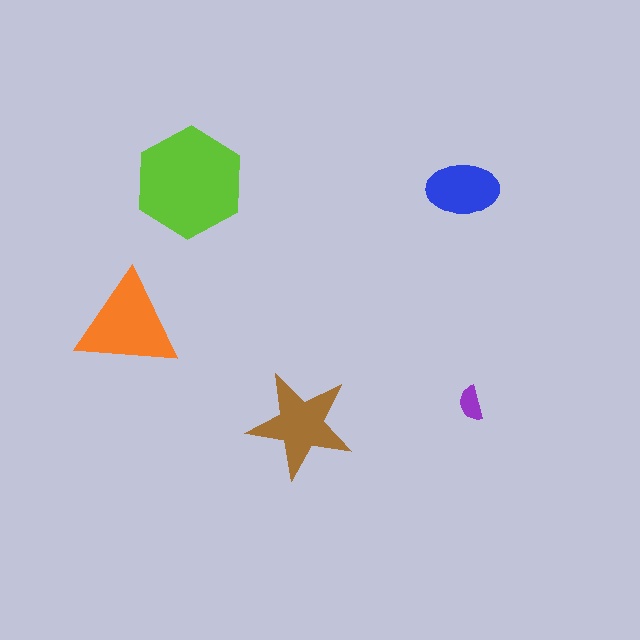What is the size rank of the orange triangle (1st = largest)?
2nd.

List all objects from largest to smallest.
The lime hexagon, the orange triangle, the brown star, the blue ellipse, the purple semicircle.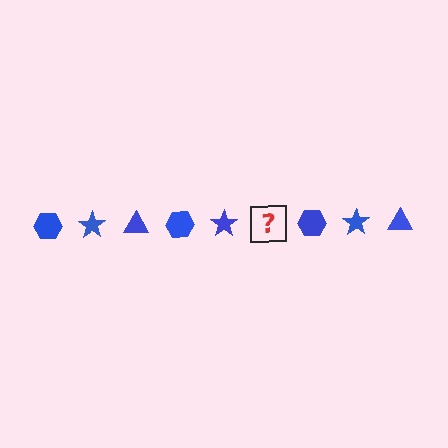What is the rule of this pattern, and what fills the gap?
The rule is that the pattern cycles through hexagon, star, triangle shapes in blue. The gap should be filled with a blue triangle.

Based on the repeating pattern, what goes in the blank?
The blank should be a blue triangle.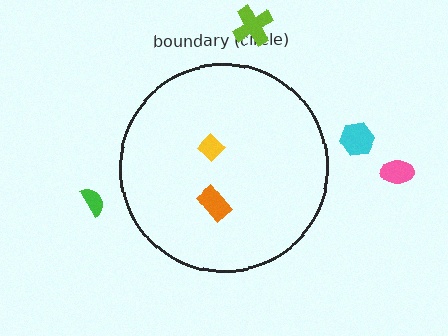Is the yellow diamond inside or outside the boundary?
Inside.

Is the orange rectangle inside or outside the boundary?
Inside.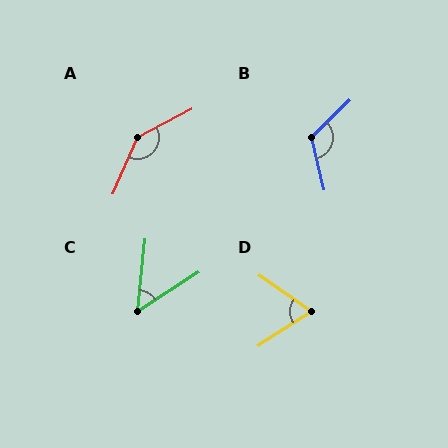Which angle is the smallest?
C, at approximately 51 degrees.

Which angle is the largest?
A, at approximately 141 degrees.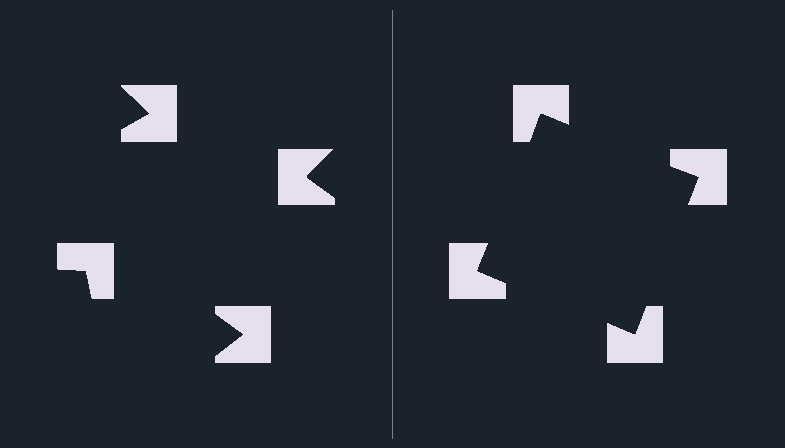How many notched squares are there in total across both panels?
8 — 4 on each side.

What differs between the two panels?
The notched squares are positioned identically on both sides; only the wedge orientations differ. On the right they align to a square; on the left they are misaligned.